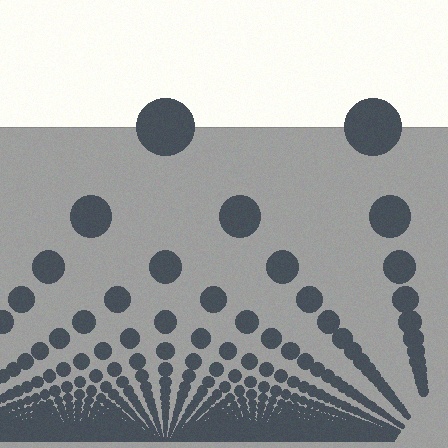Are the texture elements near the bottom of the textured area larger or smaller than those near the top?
Smaller. The gradient is inverted — elements near the bottom are smaller and denser.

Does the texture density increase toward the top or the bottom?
Density increases toward the bottom.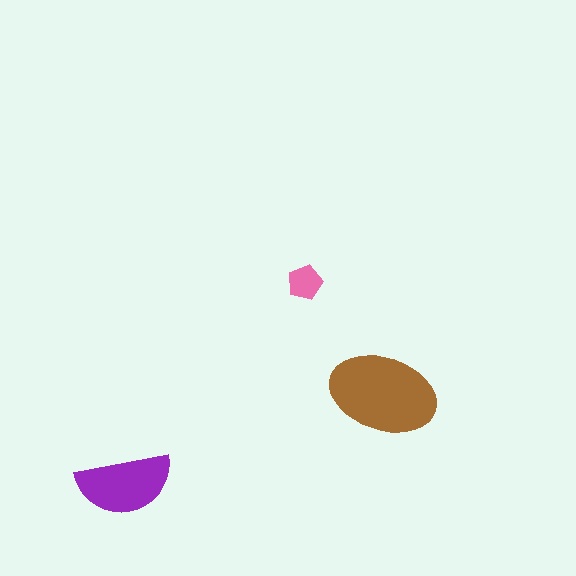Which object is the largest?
The brown ellipse.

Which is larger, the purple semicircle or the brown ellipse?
The brown ellipse.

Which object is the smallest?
The pink pentagon.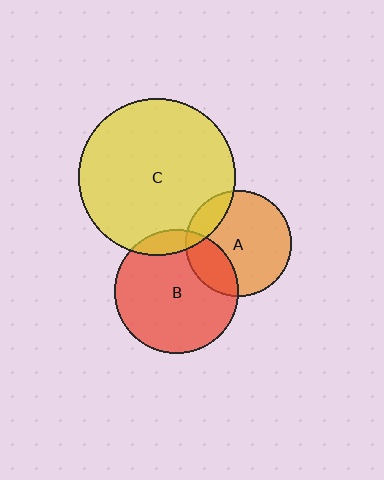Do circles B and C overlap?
Yes.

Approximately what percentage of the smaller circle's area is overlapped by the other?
Approximately 10%.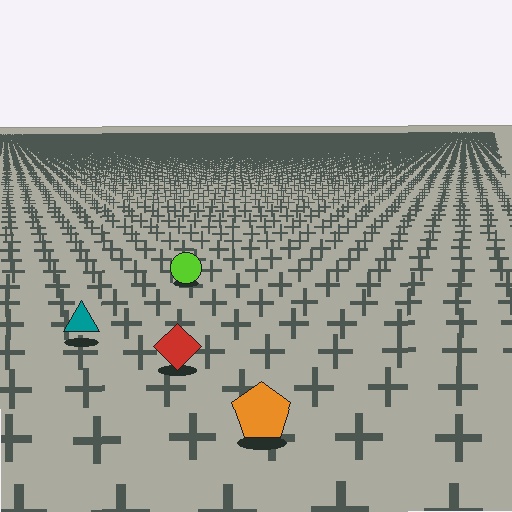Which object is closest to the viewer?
The orange pentagon is closest. The texture marks near it are larger and more spread out.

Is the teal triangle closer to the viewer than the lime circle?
Yes. The teal triangle is closer — you can tell from the texture gradient: the ground texture is coarser near it.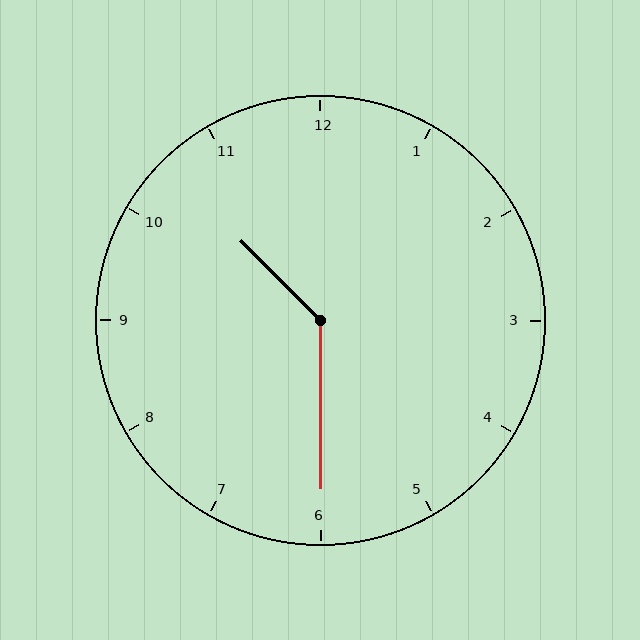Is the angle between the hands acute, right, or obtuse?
It is obtuse.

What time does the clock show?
10:30.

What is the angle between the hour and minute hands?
Approximately 135 degrees.